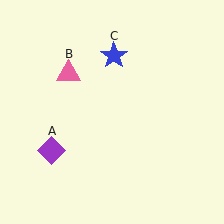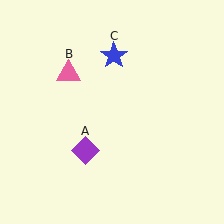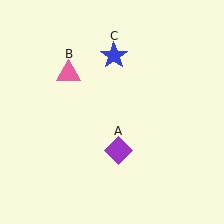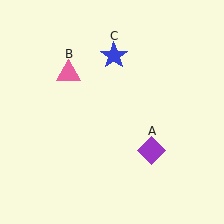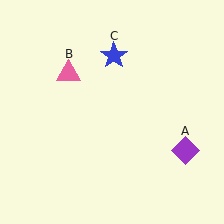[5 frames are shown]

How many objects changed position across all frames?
1 object changed position: purple diamond (object A).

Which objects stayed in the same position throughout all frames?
Pink triangle (object B) and blue star (object C) remained stationary.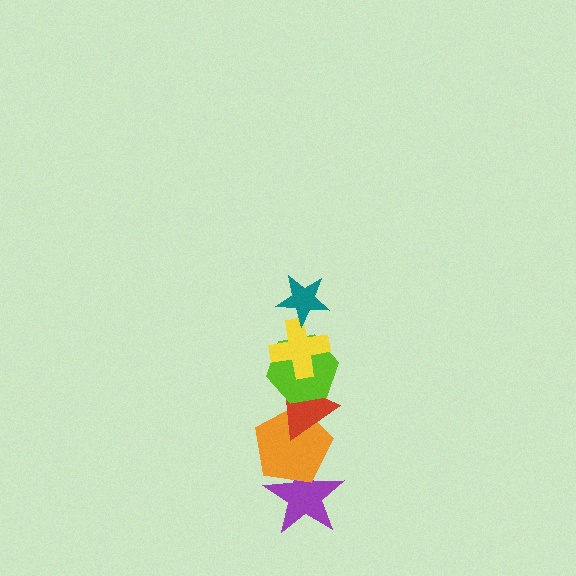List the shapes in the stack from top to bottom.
From top to bottom: the teal star, the yellow cross, the lime hexagon, the red triangle, the orange pentagon, the purple star.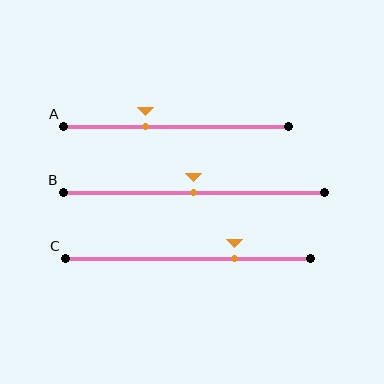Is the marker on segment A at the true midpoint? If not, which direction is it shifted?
No, the marker on segment A is shifted to the left by about 14% of the segment length.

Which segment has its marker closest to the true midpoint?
Segment B has its marker closest to the true midpoint.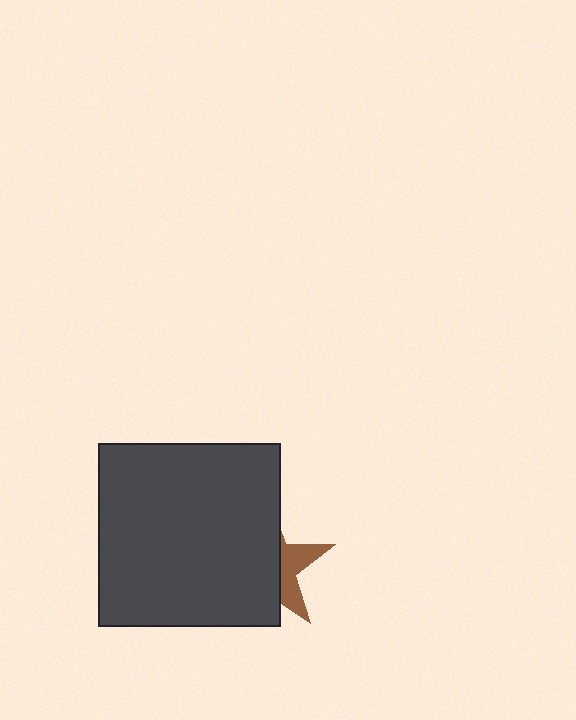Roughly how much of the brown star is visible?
A small part of it is visible (roughly 31%).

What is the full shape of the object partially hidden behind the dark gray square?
The partially hidden object is a brown star.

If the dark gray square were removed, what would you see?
You would see the complete brown star.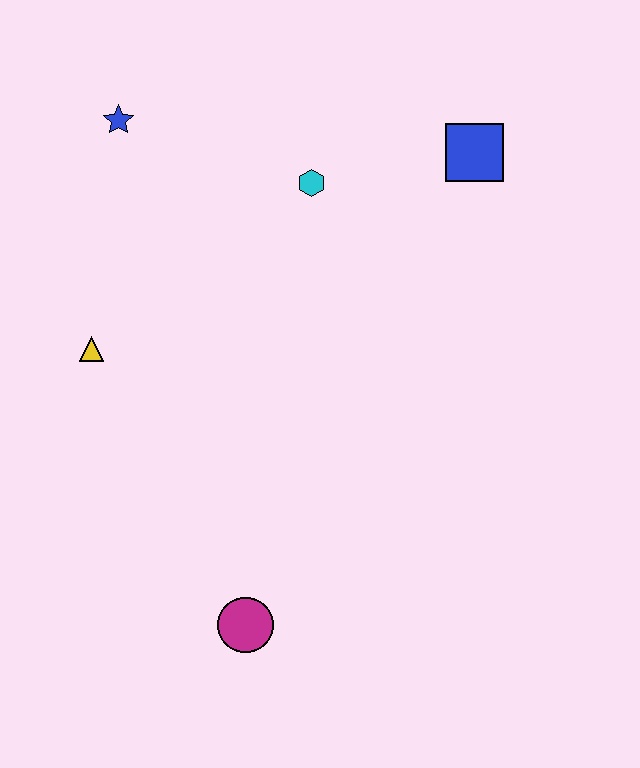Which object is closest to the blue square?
The cyan hexagon is closest to the blue square.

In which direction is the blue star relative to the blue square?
The blue star is to the left of the blue square.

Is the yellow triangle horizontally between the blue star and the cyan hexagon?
No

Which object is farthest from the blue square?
The magenta circle is farthest from the blue square.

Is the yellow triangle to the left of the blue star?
Yes